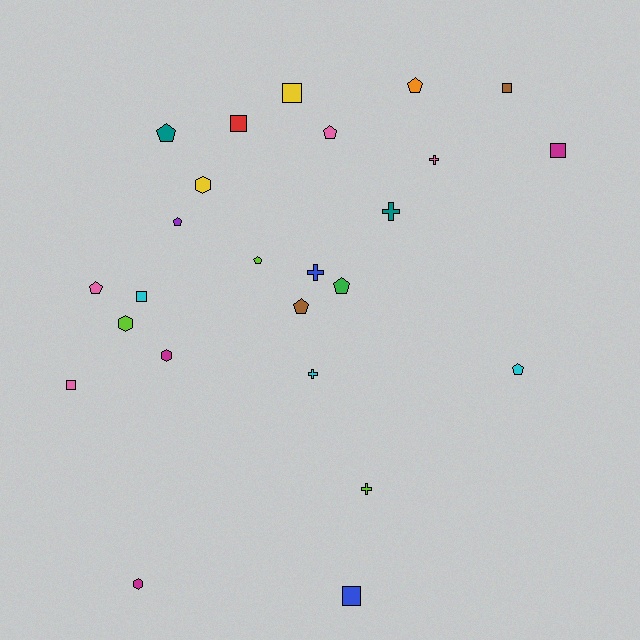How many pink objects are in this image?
There are 4 pink objects.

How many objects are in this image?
There are 25 objects.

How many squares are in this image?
There are 7 squares.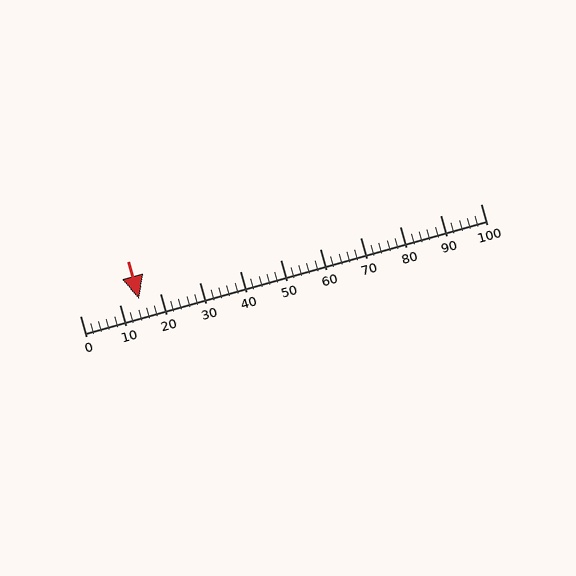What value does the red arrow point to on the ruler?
The red arrow points to approximately 15.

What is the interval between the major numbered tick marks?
The major tick marks are spaced 10 units apart.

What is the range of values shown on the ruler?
The ruler shows values from 0 to 100.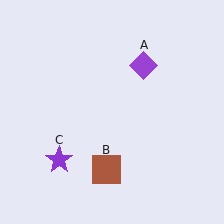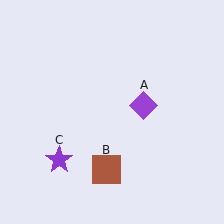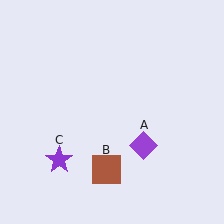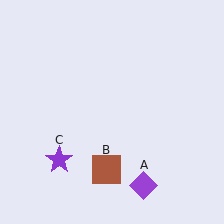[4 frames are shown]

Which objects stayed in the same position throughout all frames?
Brown square (object B) and purple star (object C) remained stationary.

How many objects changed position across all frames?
1 object changed position: purple diamond (object A).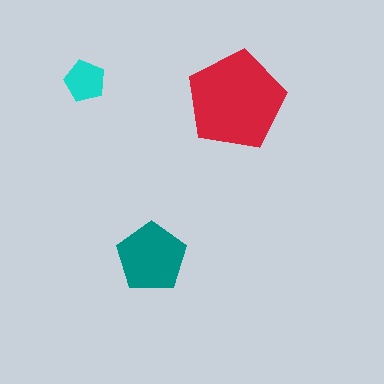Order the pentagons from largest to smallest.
the red one, the teal one, the cyan one.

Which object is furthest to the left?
The cyan pentagon is leftmost.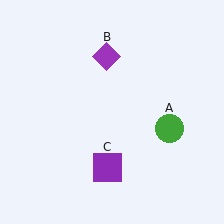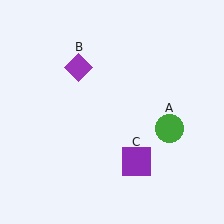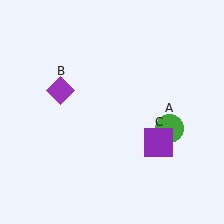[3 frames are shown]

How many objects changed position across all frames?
2 objects changed position: purple diamond (object B), purple square (object C).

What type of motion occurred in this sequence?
The purple diamond (object B), purple square (object C) rotated counterclockwise around the center of the scene.